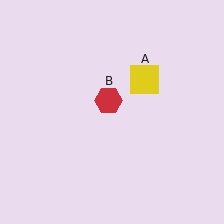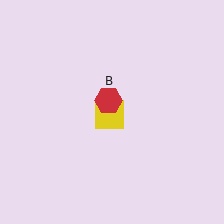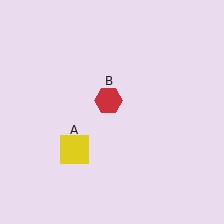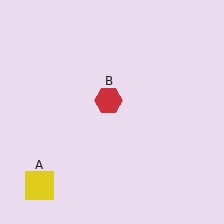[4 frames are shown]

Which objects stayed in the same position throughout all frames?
Red hexagon (object B) remained stationary.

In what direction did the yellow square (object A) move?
The yellow square (object A) moved down and to the left.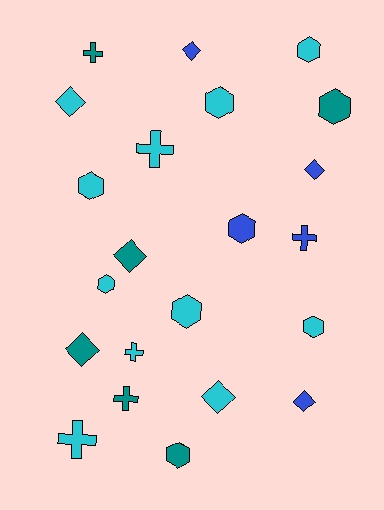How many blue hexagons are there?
There is 1 blue hexagon.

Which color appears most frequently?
Cyan, with 11 objects.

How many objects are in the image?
There are 22 objects.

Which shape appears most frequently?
Hexagon, with 9 objects.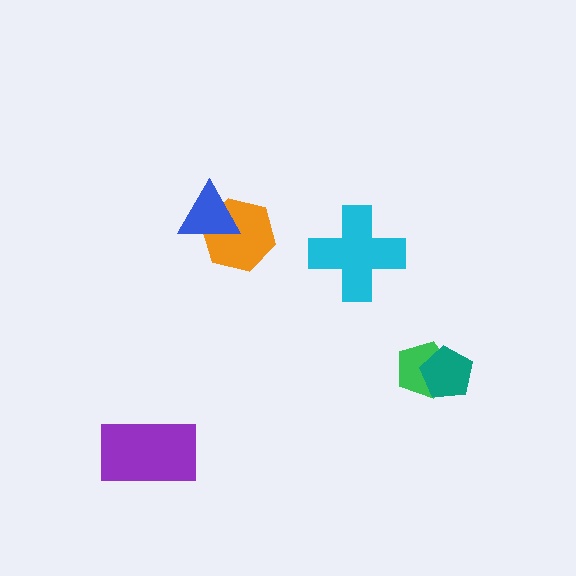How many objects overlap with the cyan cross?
0 objects overlap with the cyan cross.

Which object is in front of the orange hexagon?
The blue triangle is in front of the orange hexagon.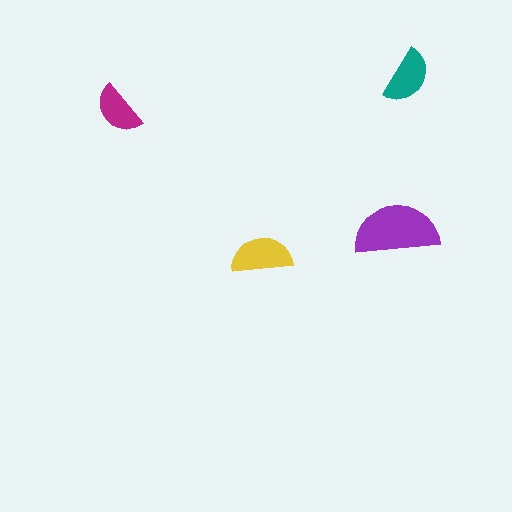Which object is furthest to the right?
The teal semicircle is rightmost.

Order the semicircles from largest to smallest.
the purple one, the yellow one, the teal one, the magenta one.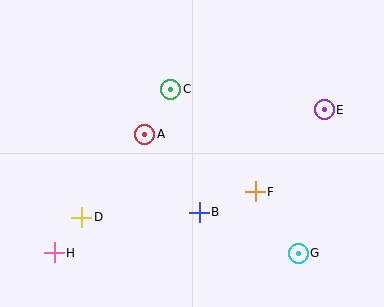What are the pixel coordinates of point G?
Point G is at (298, 253).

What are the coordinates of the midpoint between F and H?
The midpoint between F and H is at (155, 222).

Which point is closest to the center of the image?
Point A at (145, 134) is closest to the center.